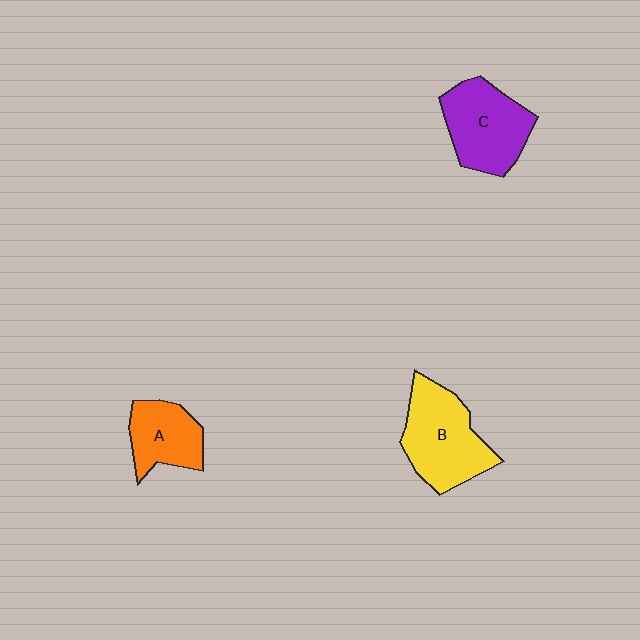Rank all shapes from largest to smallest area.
From largest to smallest: B (yellow), C (purple), A (orange).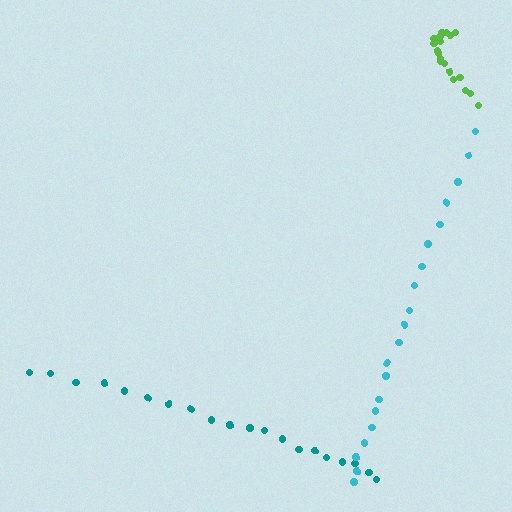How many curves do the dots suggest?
There are 3 distinct paths.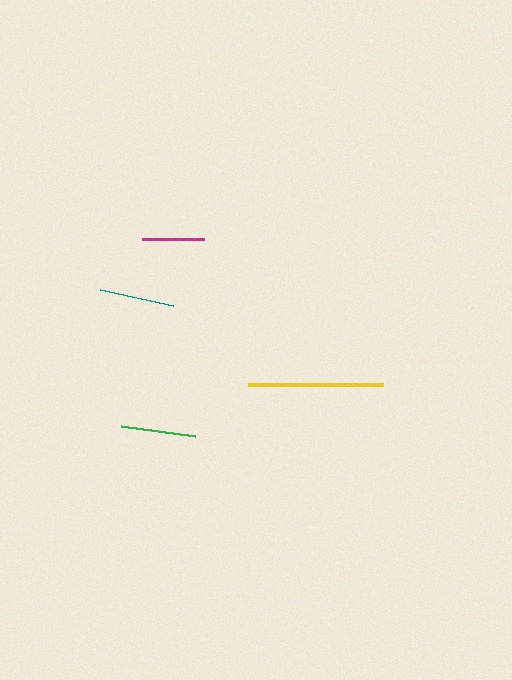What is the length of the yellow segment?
The yellow segment is approximately 136 pixels long.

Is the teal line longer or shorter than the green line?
The green line is longer than the teal line.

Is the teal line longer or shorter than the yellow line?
The yellow line is longer than the teal line.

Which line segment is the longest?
The yellow line is the longest at approximately 136 pixels.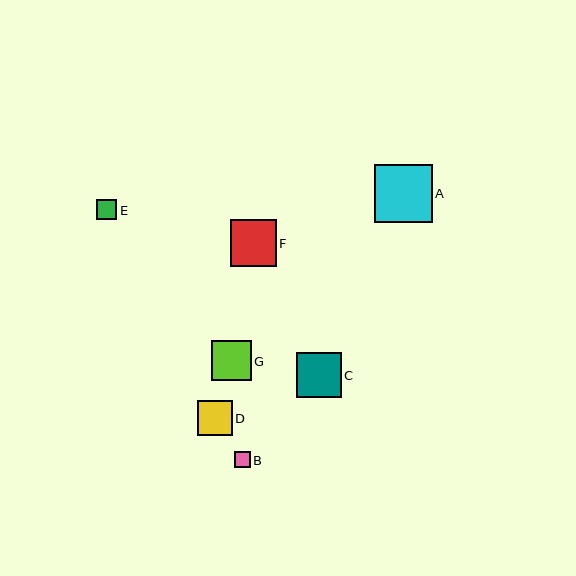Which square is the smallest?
Square B is the smallest with a size of approximately 16 pixels.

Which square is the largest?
Square A is the largest with a size of approximately 58 pixels.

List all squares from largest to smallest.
From largest to smallest: A, F, C, G, D, E, B.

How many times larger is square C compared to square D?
Square C is approximately 1.3 times the size of square D.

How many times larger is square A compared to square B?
Square A is approximately 3.7 times the size of square B.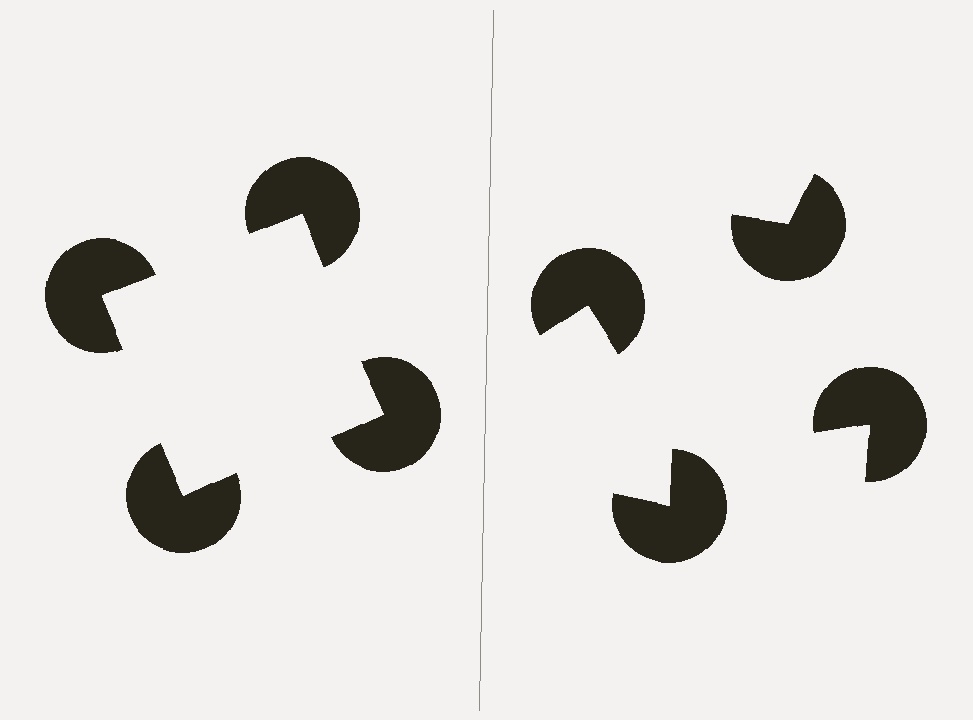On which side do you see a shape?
An illusory square appears on the left side. On the right side the wedge cuts are rotated, so no coherent shape forms.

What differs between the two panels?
The pac-man discs are positioned identically on both sides; only the wedge orientations differ. On the left they align to a square; on the right they are misaligned.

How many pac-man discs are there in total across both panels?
8 — 4 on each side.